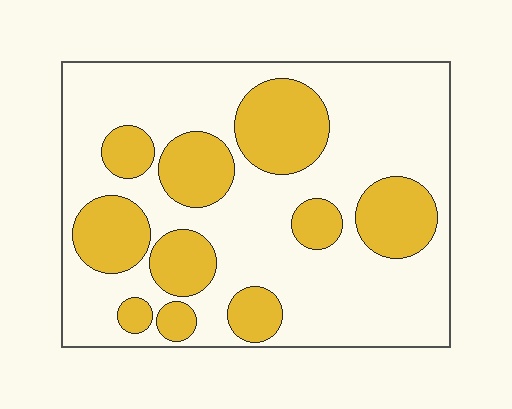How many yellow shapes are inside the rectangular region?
10.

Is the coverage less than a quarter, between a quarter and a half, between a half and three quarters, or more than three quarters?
Between a quarter and a half.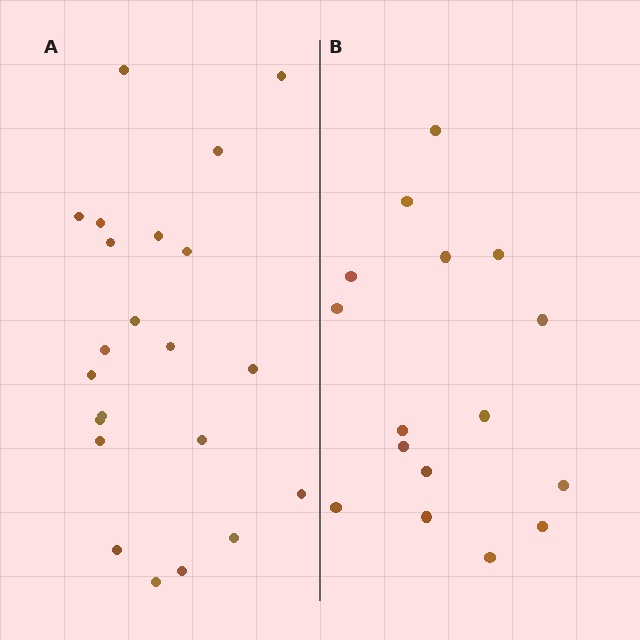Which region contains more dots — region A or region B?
Region A (the left region) has more dots.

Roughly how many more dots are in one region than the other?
Region A has about 6 more dots than region B.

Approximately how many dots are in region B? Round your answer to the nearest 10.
About 20 dots. (The exact count is 16, which rounds to 20.)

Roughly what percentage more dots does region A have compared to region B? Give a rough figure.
About 40% more.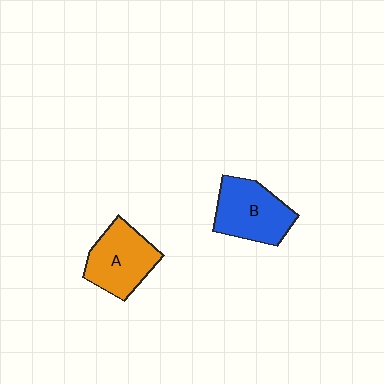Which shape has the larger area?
Shape B (blue).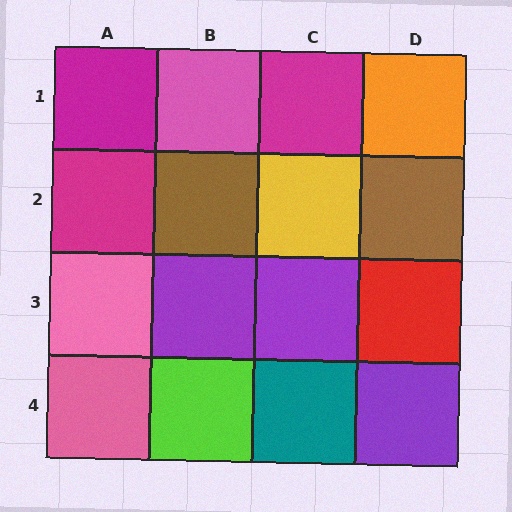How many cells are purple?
3 cells are purple.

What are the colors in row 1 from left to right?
Magenta, pink, magenta, orange.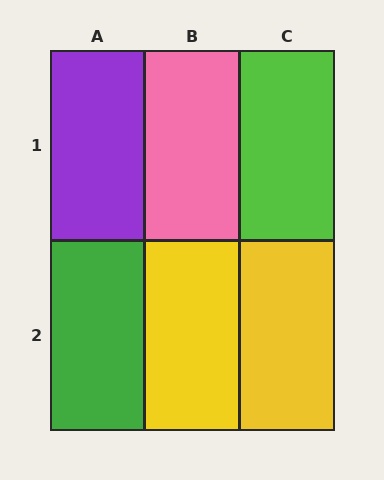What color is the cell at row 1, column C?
Lime.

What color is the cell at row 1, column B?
Pink.